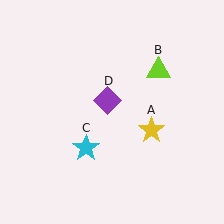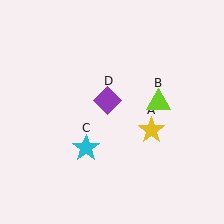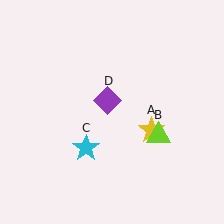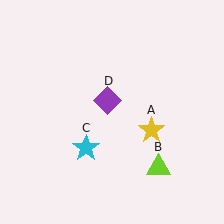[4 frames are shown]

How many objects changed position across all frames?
1 object changed position: lime triangle (object B).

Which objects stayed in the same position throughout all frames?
Yellow star (object A) and cyan star (object C) and purple diamond (object D) remained stationary.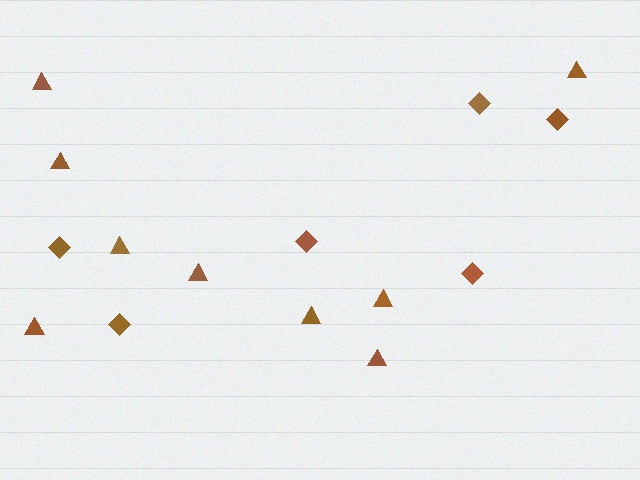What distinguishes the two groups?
There are 2 groups: one group of diamonds (6) and one group of triangles (9).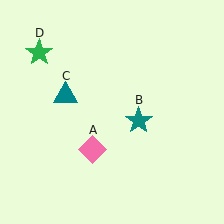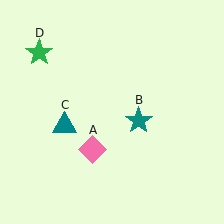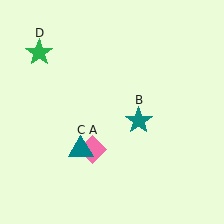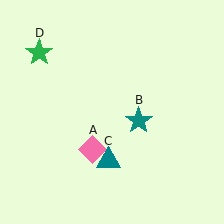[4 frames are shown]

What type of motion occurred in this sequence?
The teal triangle (object C) rotated counterclockwise around the center of the scene.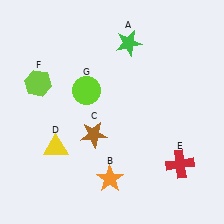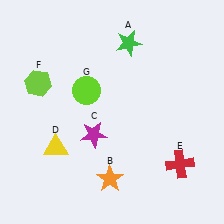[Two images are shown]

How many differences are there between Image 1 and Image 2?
There is 1 difference between the two images.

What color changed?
The star (C) changed from brown in Image 1 to magenta in Image 2.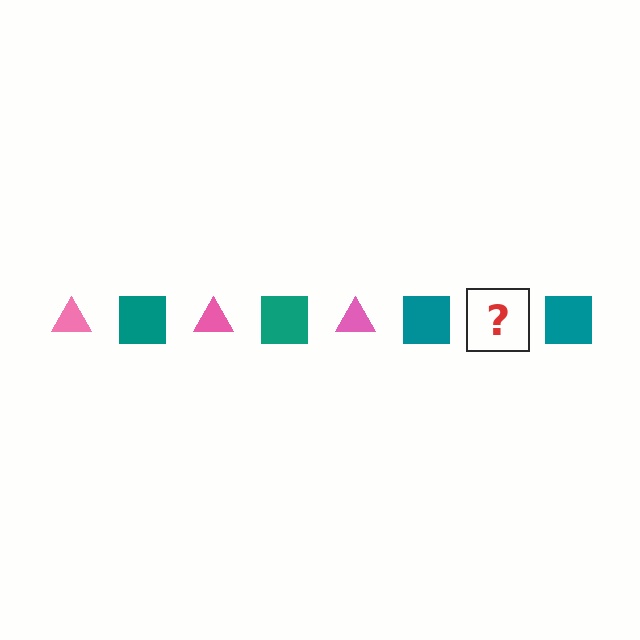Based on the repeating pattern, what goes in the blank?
The blank should be a pink triangle.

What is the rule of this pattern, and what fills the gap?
The rule is that the pattern alternates between pink triangle and teal square. The gap should be filled with a pink triangle.